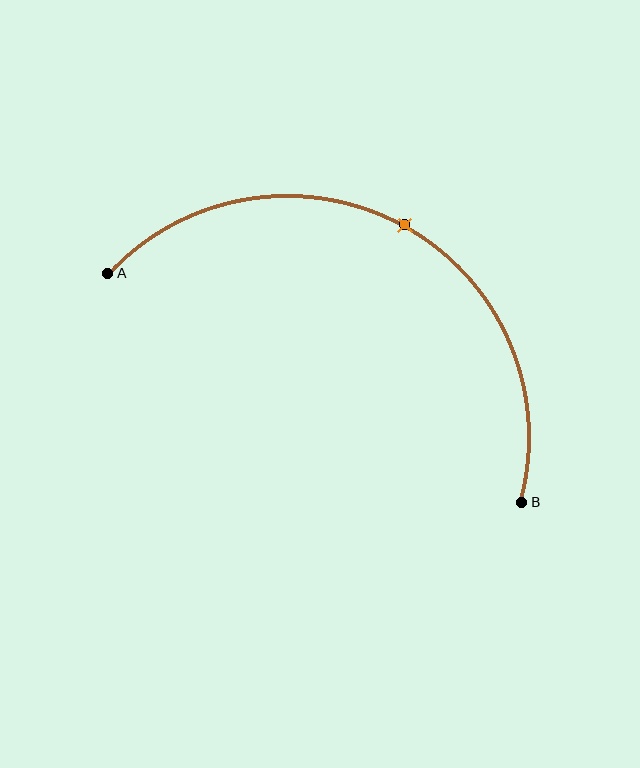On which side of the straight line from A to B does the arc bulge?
The arc bulges above the straight line connecting A and B.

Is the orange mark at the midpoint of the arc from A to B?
Yes. The orange mark lies on the arc at equal arc-length from both A and B — it is the arc midpoint.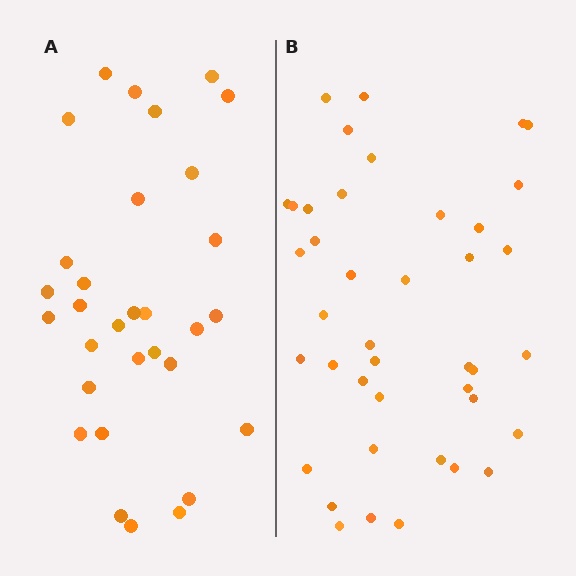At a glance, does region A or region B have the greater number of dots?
Region B (the right region) has more dots.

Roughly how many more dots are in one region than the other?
Region B has roughly 10 or so more dots than region A.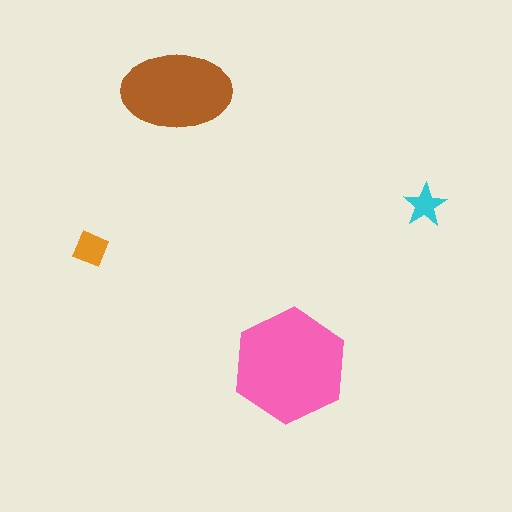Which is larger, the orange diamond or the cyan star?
The orange diamond.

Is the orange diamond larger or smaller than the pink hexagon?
Smaller.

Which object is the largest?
The pink hexagon.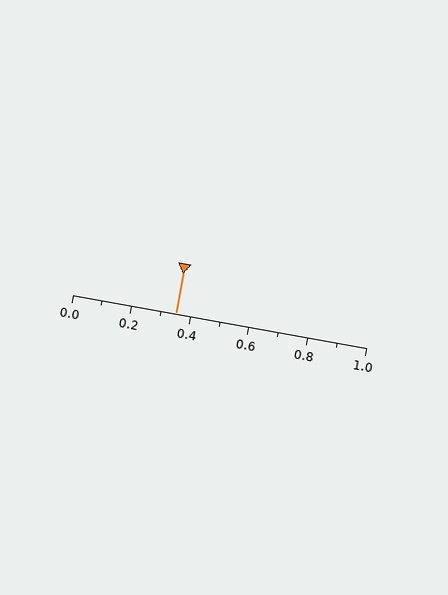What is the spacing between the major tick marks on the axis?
The major ticks are spaced 0.2 apart.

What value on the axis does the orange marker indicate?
The marker indicates approximately 0.35.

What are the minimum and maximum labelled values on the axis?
The axis runs from 0.0 to 1.0.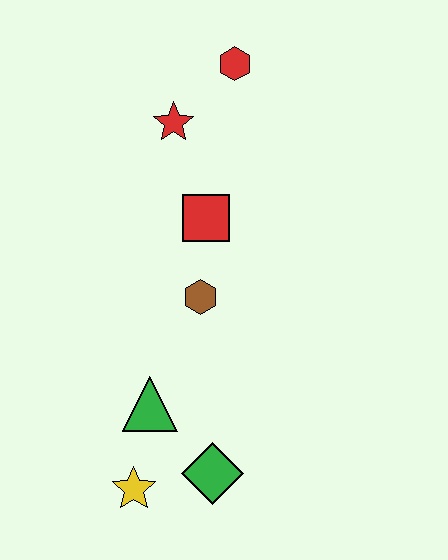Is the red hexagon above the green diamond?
Yes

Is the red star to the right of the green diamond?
No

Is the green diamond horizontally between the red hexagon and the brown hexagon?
Yes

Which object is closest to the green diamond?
The yellow star is closest to the green diamond.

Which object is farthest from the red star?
The yellow star is farthest from the red star.